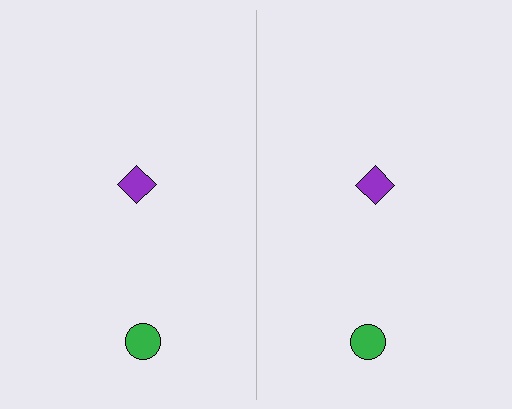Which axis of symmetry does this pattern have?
The pattern has a vertical axis of symmetry running through the center of the image.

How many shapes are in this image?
There are 4 shapes in this image.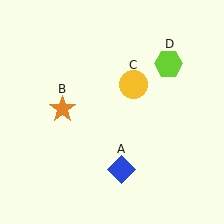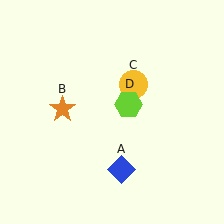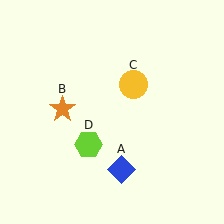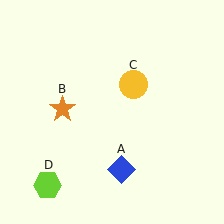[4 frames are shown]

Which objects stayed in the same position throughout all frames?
Blue diamond (object A) and orange star (object B) and yellow circle (object C) remained stationary.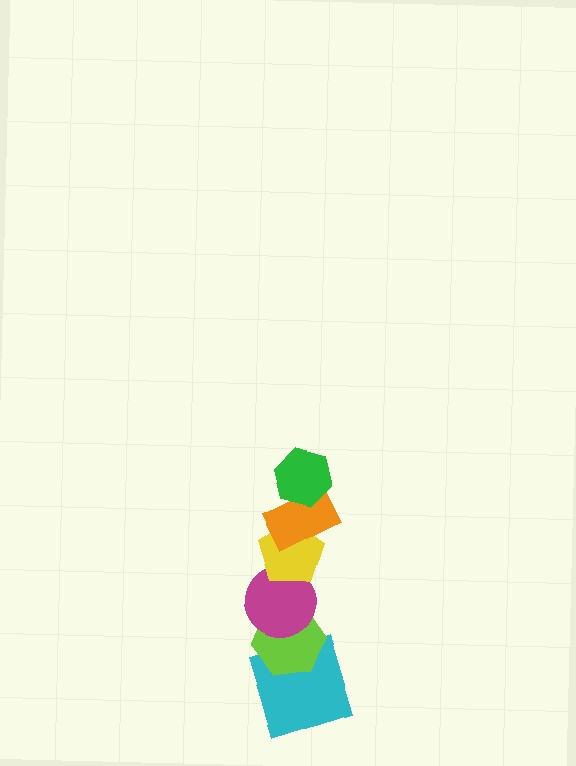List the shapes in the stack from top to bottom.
From top to bottom: the green hexagon, the orange rectangle, the yellow pentagon, the magenta circle, the lime hexagon, the cyan square.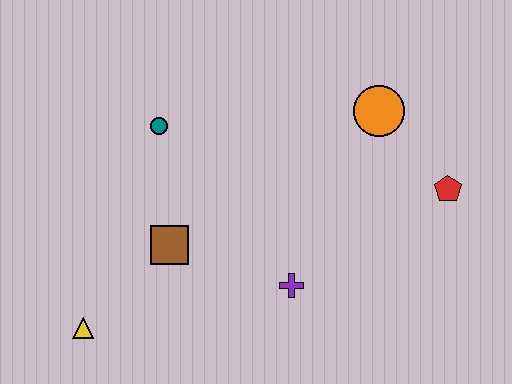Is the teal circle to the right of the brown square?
No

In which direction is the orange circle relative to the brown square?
The orange circle is to the right of the brown square.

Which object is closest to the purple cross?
The brown square is closest to the purple cross.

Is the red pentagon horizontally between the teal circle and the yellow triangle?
No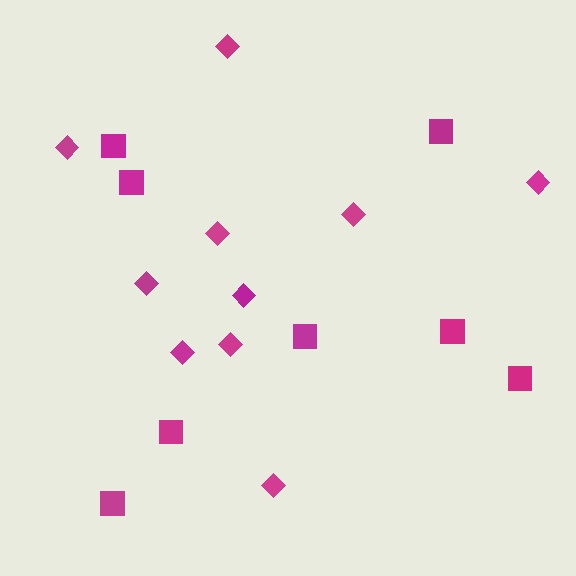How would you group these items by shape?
There are 2 groups: one group of squares (8) and one group of diamonds (10).